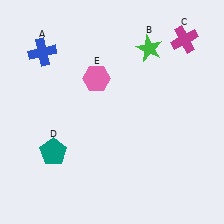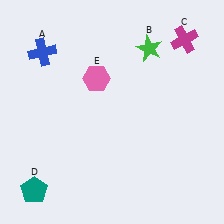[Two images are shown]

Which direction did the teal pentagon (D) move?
The teal pentagon (D) moved down.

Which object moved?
The teal pentagon (D) moved down.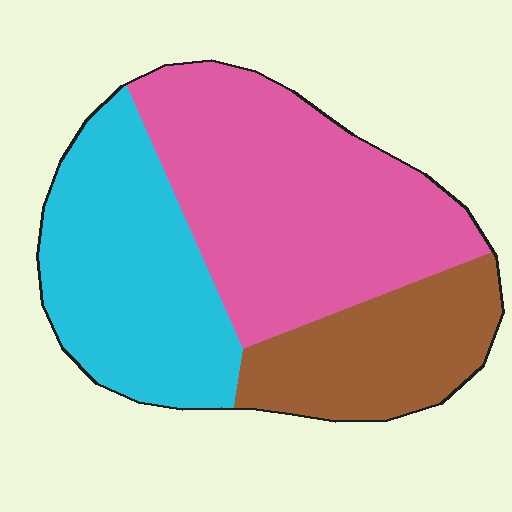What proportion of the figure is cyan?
Cyan covers about 35% of the figure.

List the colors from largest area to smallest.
From largest to smallest: pink, cyan, brown.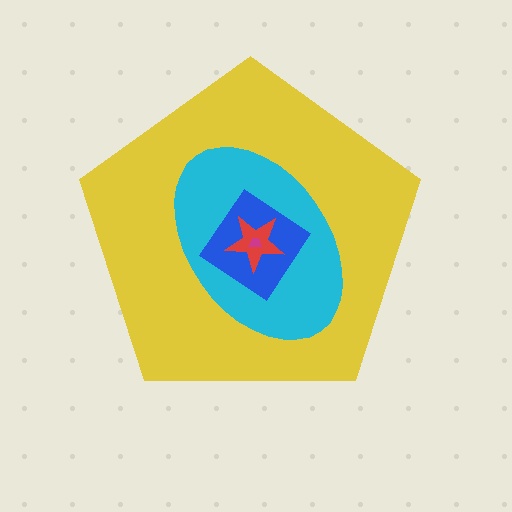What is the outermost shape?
The yellow pentagon.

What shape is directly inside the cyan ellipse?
The blue diamond.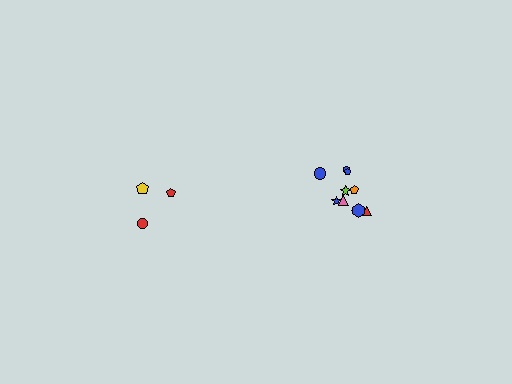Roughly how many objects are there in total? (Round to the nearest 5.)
Roughly 15 objects in total.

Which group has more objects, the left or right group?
The right group.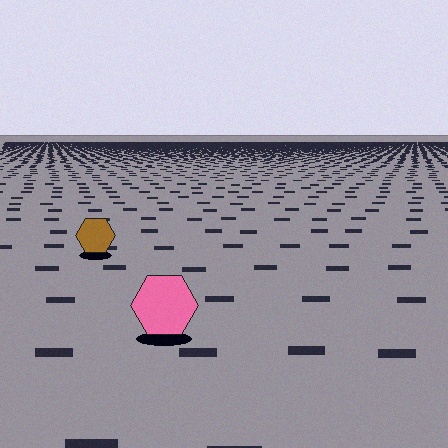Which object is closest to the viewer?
The pink hexagon is closest. The texture marks near it are larger and more spread out.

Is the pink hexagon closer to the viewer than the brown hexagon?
Yes. The pink hexagon is closer — you can tell from the texture gradient: the ground texture is coarser near it.